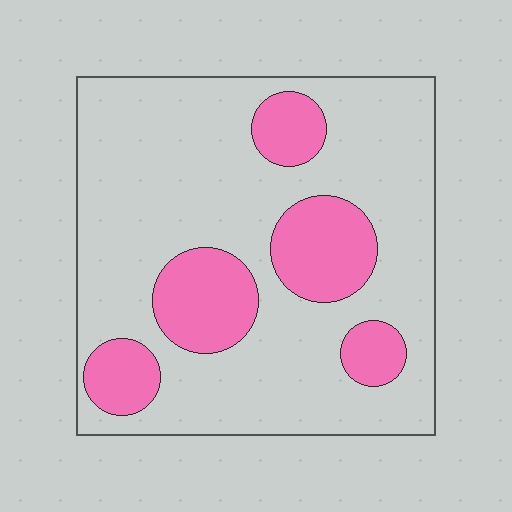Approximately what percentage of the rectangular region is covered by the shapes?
Approximately 25%.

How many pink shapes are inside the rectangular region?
5.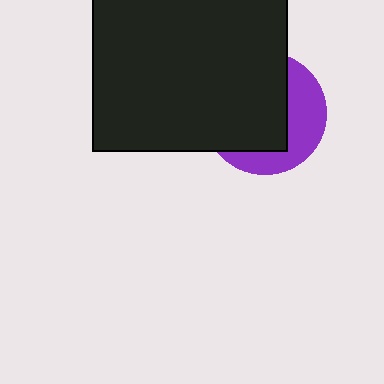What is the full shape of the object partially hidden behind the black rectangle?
The partially hidden object is a purple circle.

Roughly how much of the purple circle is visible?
A small part of it is visible (roughly 38%).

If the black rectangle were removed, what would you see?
You would see the complete purple circle.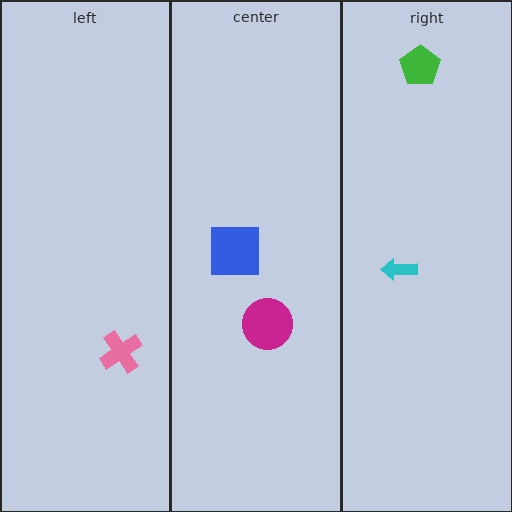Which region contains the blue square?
The center region.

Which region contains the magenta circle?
The center region.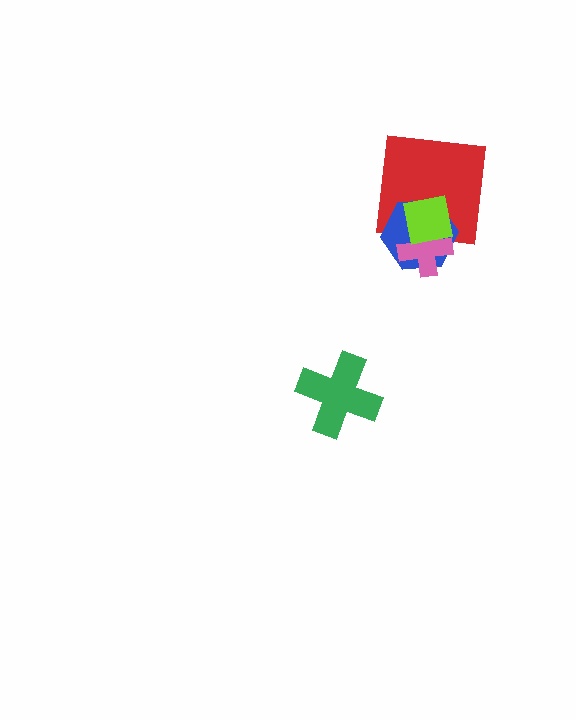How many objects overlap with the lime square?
3 objects overlap with the lime square.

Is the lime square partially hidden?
No, no other shape covers it.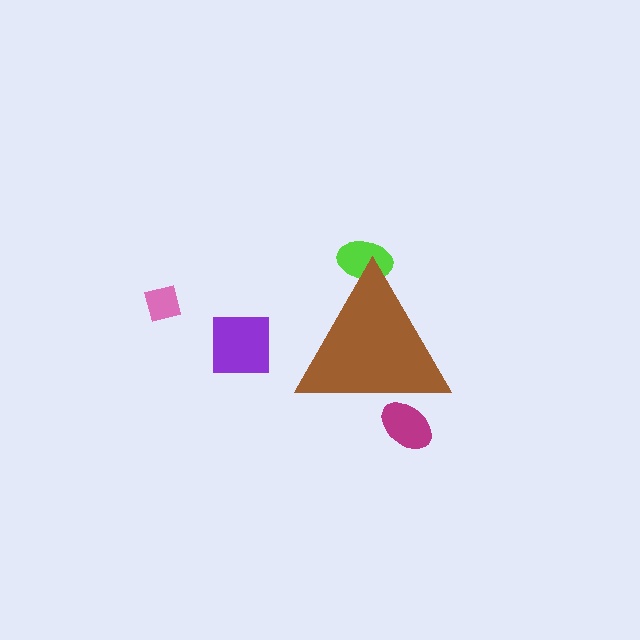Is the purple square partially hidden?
No, the purple square is fully visible.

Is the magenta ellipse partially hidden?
Yes, the magenta ellipse is partially hidden behind the brown triangle.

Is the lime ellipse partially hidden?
Yes, the lime ellipse is partially hidden behind the brown triangle.